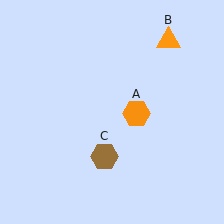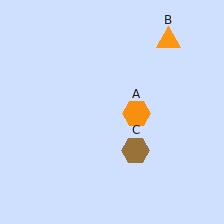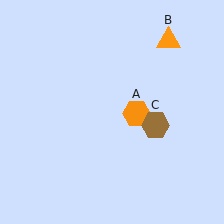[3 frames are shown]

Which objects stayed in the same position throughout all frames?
Orange hexagon (object A) and orange triangle (object B) remained stationary.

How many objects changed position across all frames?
1 object changed position: brown hexagon (object C).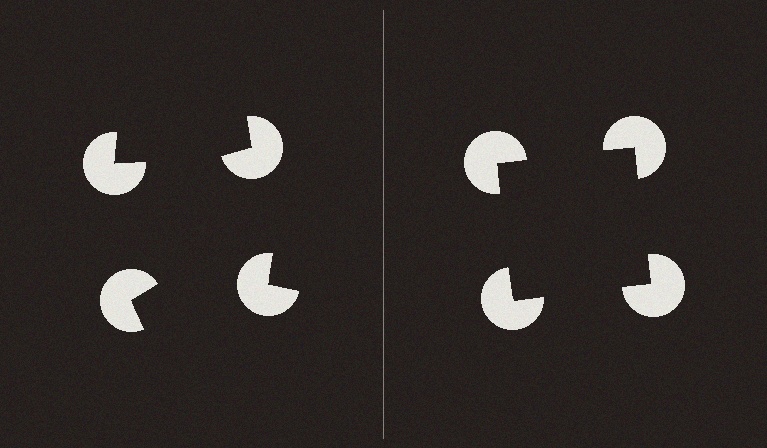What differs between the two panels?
The pac-man discs are positioned identically on both sides; only the wedge orientations differ. On the right they align to a square; on the left they are misaligned.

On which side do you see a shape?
An illusory square appears on the right side. On the left side the wedge cuts are rotated, so no coherent shape forms.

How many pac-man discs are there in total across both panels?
8 — 4 on each side.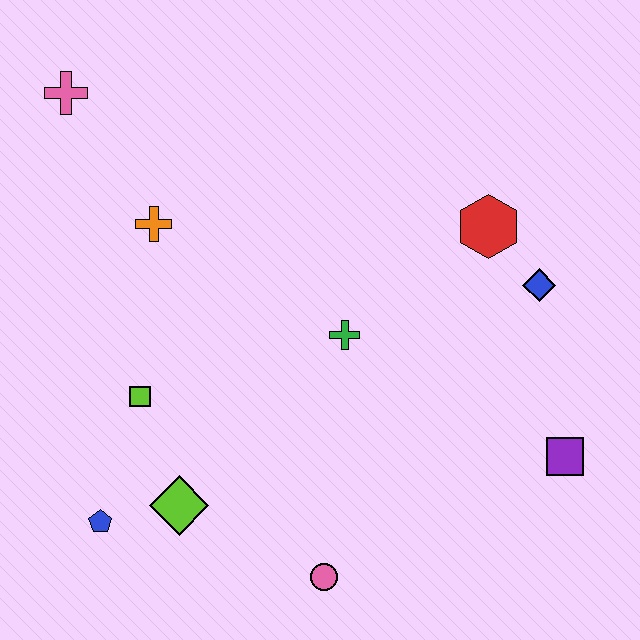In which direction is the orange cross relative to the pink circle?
The orange cross is above the pink circle.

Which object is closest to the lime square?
The lime diamond is closest to the lime square.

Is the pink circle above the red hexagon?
No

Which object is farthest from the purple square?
The pink cross is farthest from the purple square.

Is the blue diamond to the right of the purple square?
No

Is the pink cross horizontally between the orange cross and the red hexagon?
No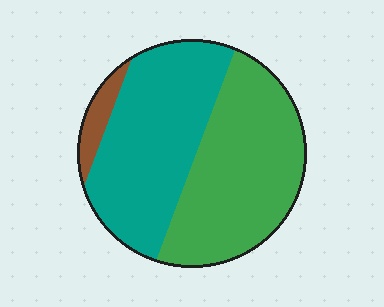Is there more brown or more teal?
Teal.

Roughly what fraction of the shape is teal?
Teal takes up about one half (1/2) of the shape.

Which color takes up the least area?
Brown, at roughly 5%.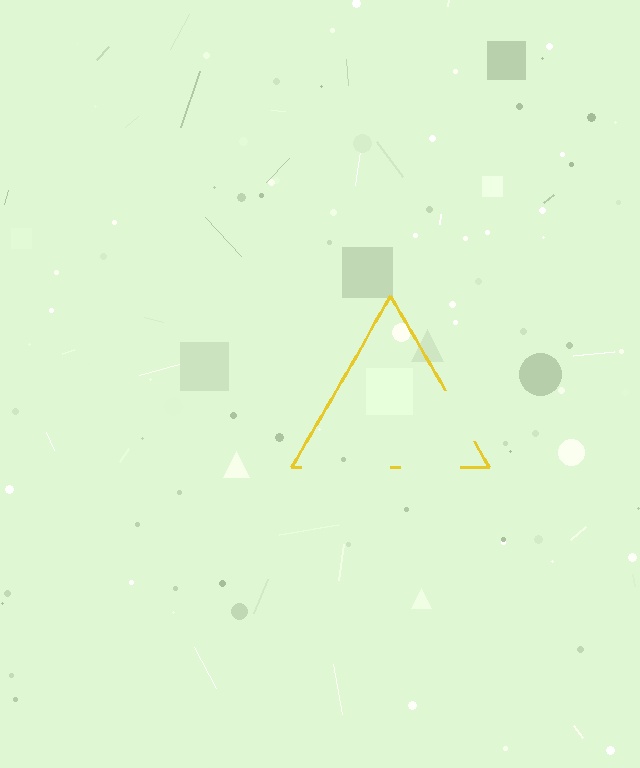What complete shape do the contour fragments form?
The contour fragments form a triangle.